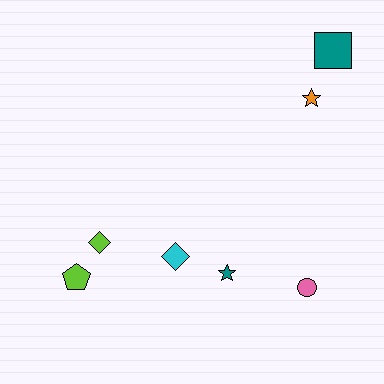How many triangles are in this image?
There are no triangles.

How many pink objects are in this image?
There is 1 pink object.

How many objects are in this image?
There are 7 objects.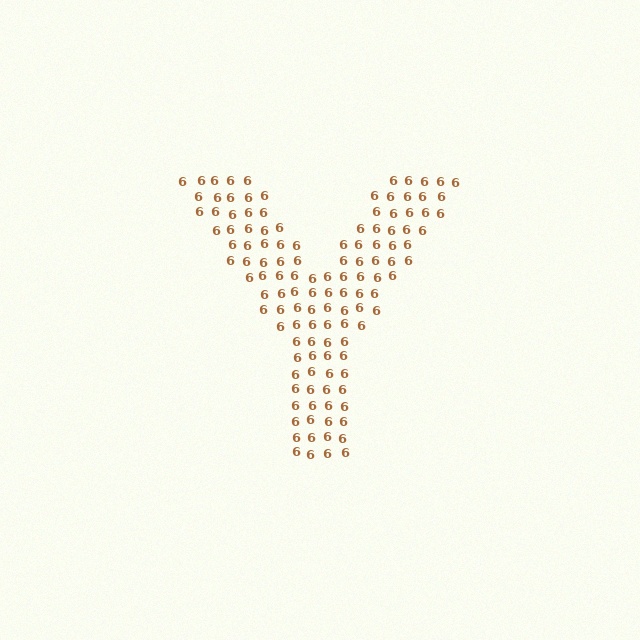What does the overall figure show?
The overall figure shows the letter Y.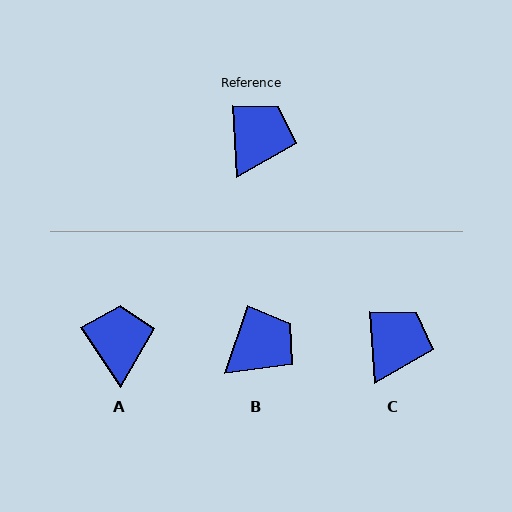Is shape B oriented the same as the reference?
No, it is off by about 22 degrees.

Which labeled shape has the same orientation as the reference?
C.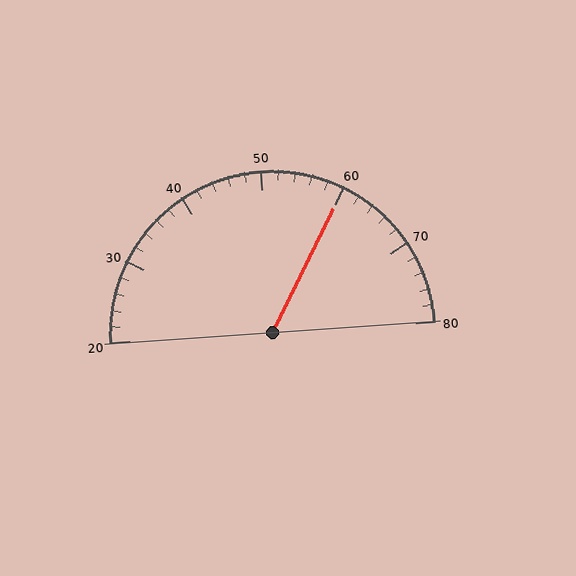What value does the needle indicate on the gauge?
The needle indicates approximately 60.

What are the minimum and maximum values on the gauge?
The gauge ranges from 20 to 80.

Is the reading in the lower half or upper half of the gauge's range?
The reading is in the upper half of the range (20 to 80).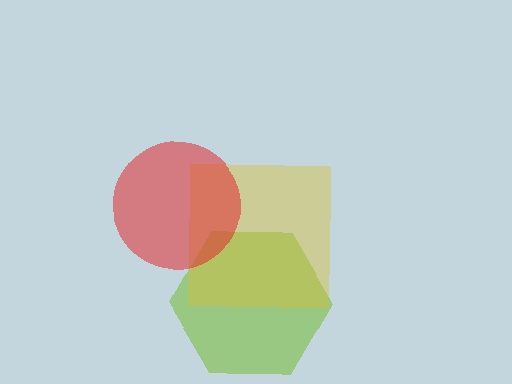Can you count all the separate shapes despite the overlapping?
Yes, there are 3 separate shapes.